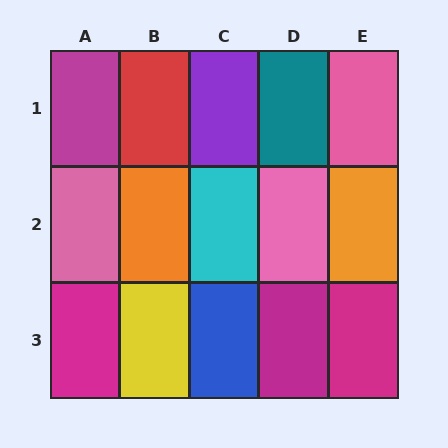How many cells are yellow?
1 cell is yellow.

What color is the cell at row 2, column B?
Orange.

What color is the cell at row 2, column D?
Pink.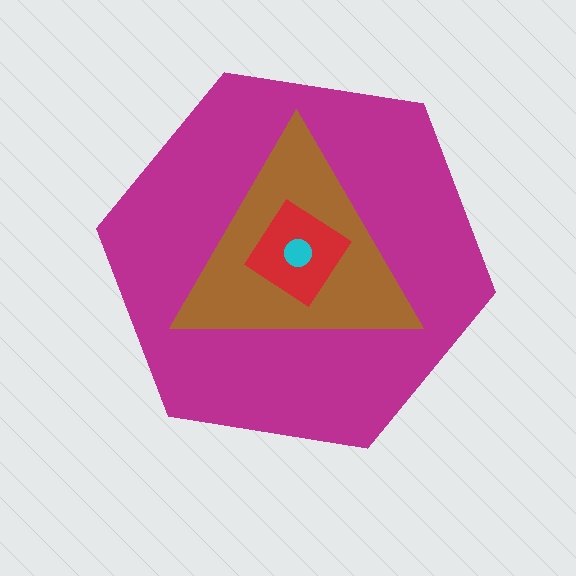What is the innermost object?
The cyan circle.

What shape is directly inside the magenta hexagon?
The brown triangle.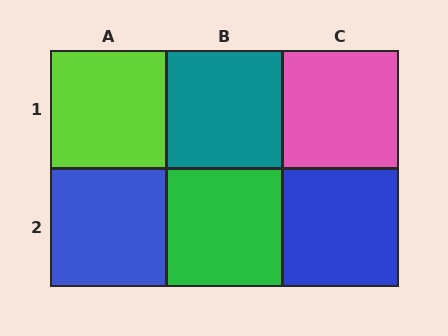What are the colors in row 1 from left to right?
Lime, teal, pink.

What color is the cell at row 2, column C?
Blue.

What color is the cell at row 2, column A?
Blue.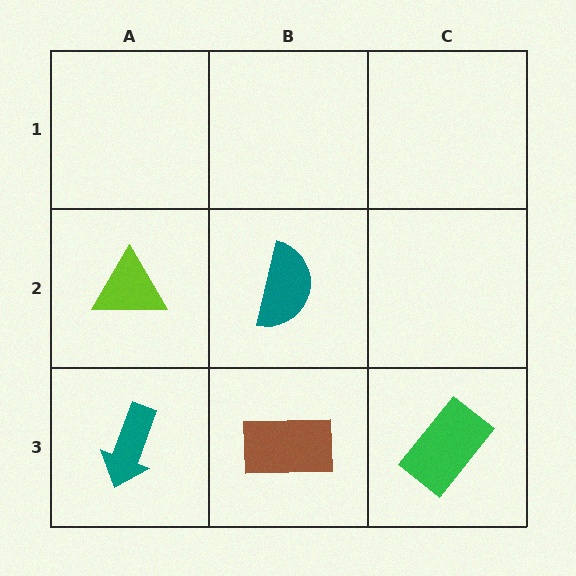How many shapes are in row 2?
2 shapes.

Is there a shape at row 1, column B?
No, that cell is empty.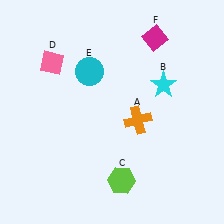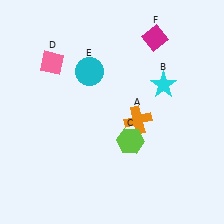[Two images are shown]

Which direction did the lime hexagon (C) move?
The lime hexagon (C) moved up.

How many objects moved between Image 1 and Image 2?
1 object moved between the two images.